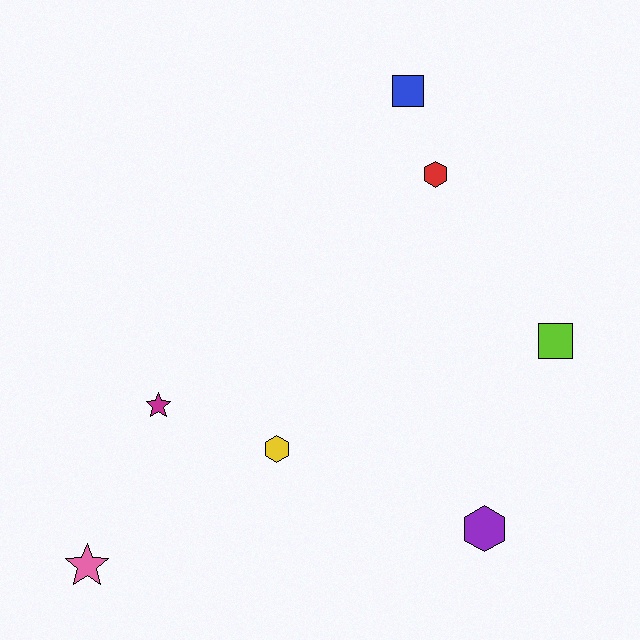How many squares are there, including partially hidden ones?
There are 2 squares.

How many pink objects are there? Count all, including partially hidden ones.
There is 1 pink object.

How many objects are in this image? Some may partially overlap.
There are 7 objects.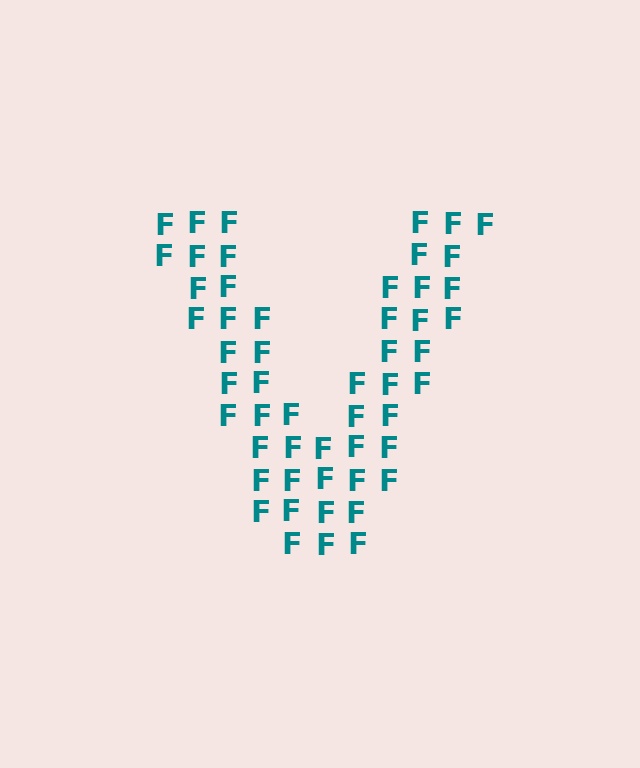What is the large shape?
The large shape is the letter V.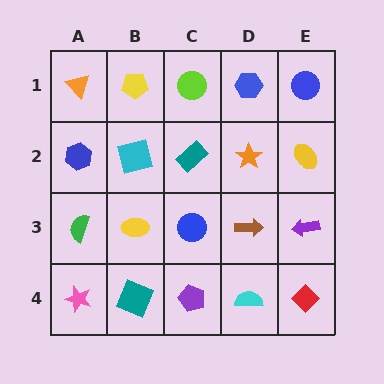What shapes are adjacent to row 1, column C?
A teal rectangle (row 2, column C), a yellow pentagon (row 1, column B), a blue hexagon (row 1, column D).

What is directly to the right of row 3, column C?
A brown arrow.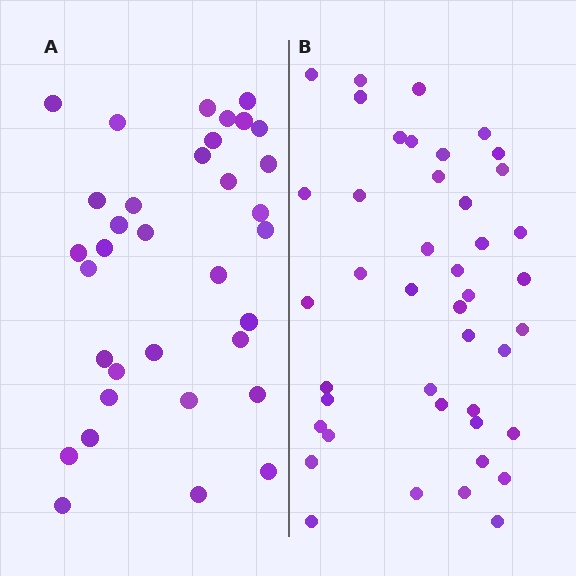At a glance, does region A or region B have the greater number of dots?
Region B (the right region) has more dots.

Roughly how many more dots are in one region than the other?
Region B has roughly 8 or so more dots than region A.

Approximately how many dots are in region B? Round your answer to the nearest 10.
About 40 dots. (The exact count is 43, which rounds to 40.)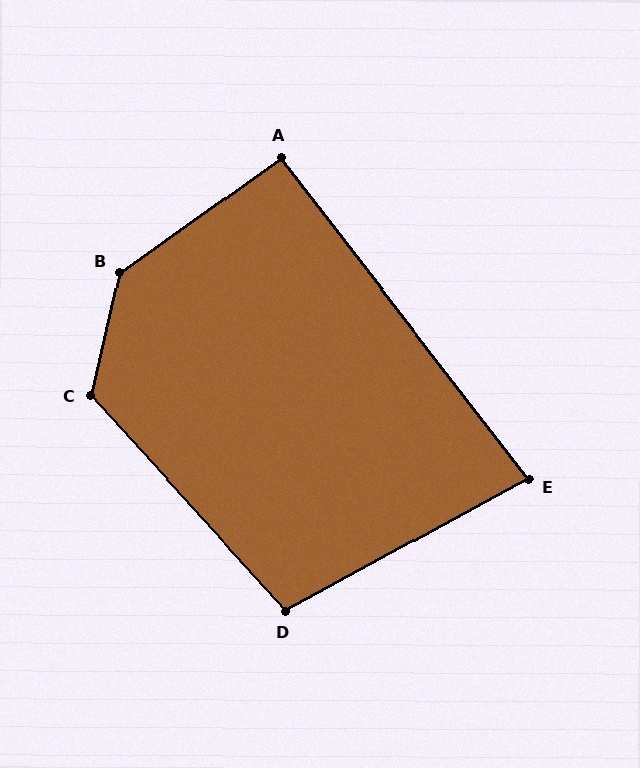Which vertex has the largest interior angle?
B, at approximately 138 degrees.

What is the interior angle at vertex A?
Approximately 92 degrees (approximately right).